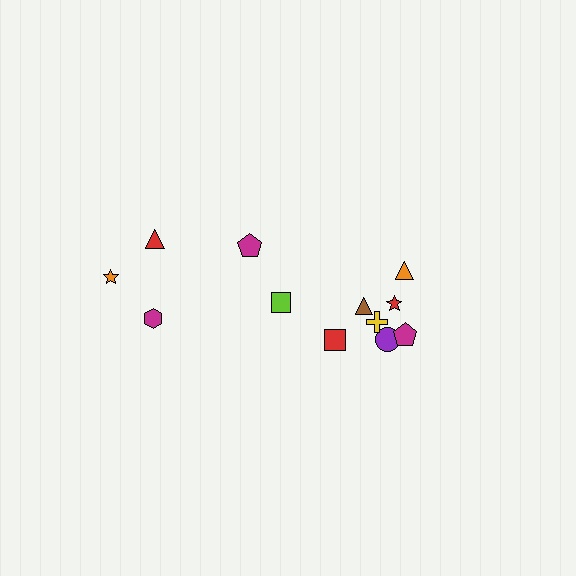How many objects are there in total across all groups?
There are 12 objects.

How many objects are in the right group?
There are 7 objects.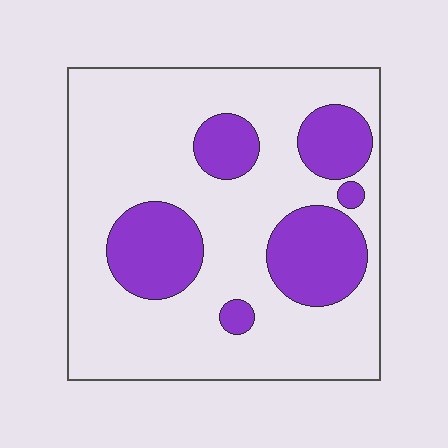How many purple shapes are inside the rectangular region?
6.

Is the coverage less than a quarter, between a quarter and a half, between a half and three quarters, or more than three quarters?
Between a quarter and a half.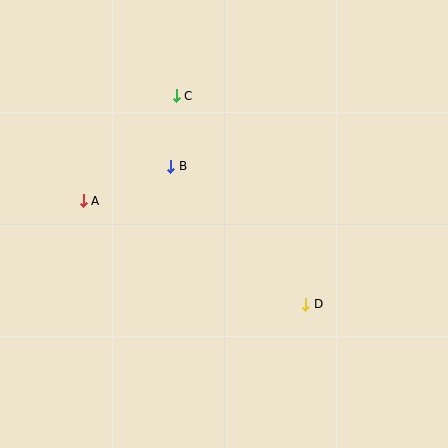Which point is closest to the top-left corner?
Point C is closest to the top-left corner.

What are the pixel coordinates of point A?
Point A is at (83, 201).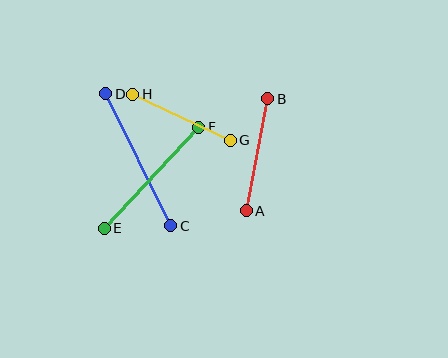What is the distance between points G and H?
The distance is approximately 108 pixels.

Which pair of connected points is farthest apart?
Points C and D are farthest apart.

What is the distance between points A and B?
The distance is approximately 114 pixels.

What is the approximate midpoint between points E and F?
The midpoint is at approximately (151, 178) pixels.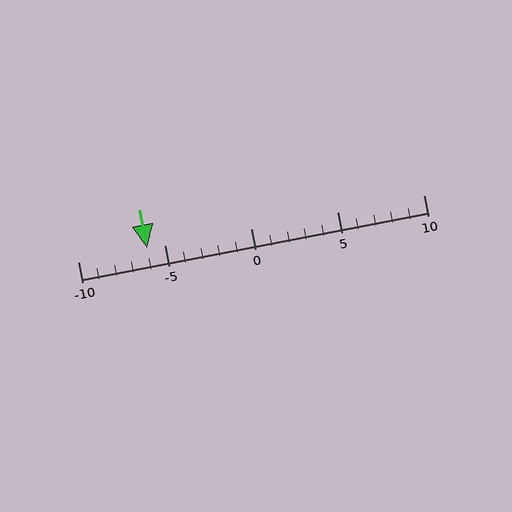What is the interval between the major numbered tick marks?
The major tick marks are spaced 5 units apart.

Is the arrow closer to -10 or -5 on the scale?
The arrow is closer to -5.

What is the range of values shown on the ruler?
The ruler shows values from -10 to 10.